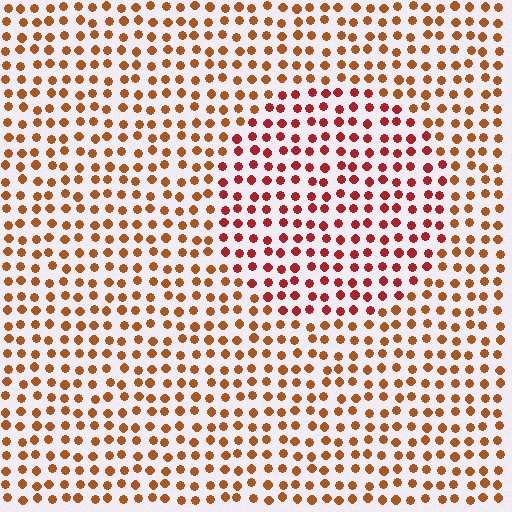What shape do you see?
I see a circle.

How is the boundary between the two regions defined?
The boundary is defined purely by a slight shift in hue (about 28 degrees). Spacing, size, and orientation are identical on both sides.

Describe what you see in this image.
The image is filled with small brown elements in a uniform arrangement. A circle-shaped region is visible where the elements are tinted to a slightly different hue, forming a subtle color boundary.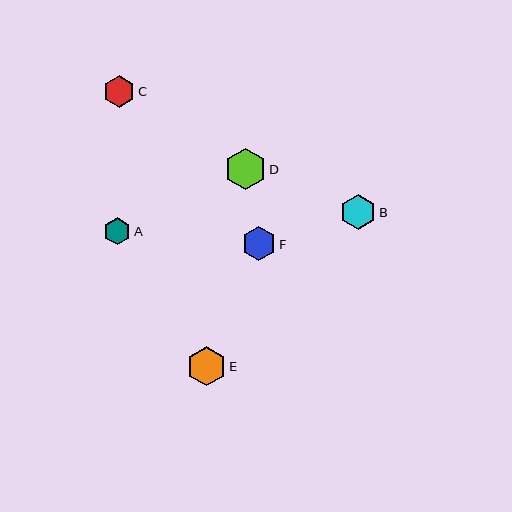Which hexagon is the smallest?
Hexagon A is the smallest with a size of approximately 28 pixels.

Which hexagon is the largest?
Hexagon D is the largest with a size of approximately 41 pixels.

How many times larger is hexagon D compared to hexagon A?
Hexagon D is approximately 1.5 times the size of hexagon A.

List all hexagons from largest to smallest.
From largest to smallest: D, E, B, F, C, A.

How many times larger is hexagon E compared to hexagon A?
Hexagon E is approximately 1.4 times the size of hexagon A.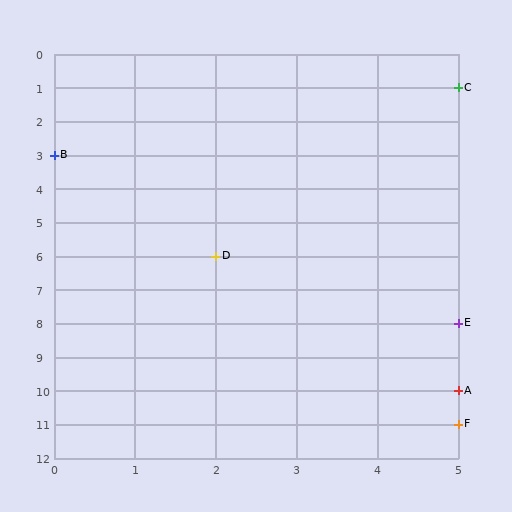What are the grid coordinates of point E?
Point E is at grid coordinates (5, 8).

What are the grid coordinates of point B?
Point B is at grid coordinates (0, 3).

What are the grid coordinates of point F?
Point F is at grid coordinates (5, 11).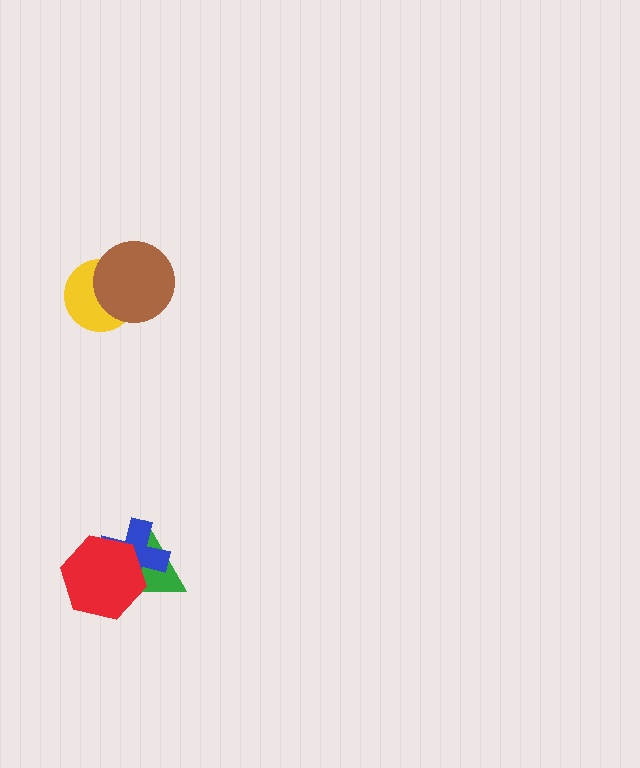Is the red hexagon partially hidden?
No, no other shape covers it.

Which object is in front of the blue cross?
The red hexagon is in front of the blue cross.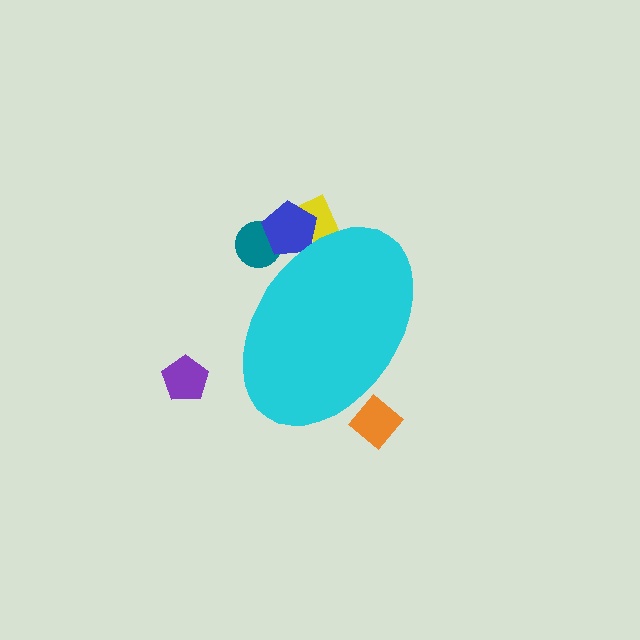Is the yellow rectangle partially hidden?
Yes, the yellow rectangle is partially hidden behind the cyan ellipse.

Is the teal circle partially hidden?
Yes, the teal circle is partially hidden behind the cyan ellipse.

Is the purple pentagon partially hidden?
No, the purple pentagon is fully visible.